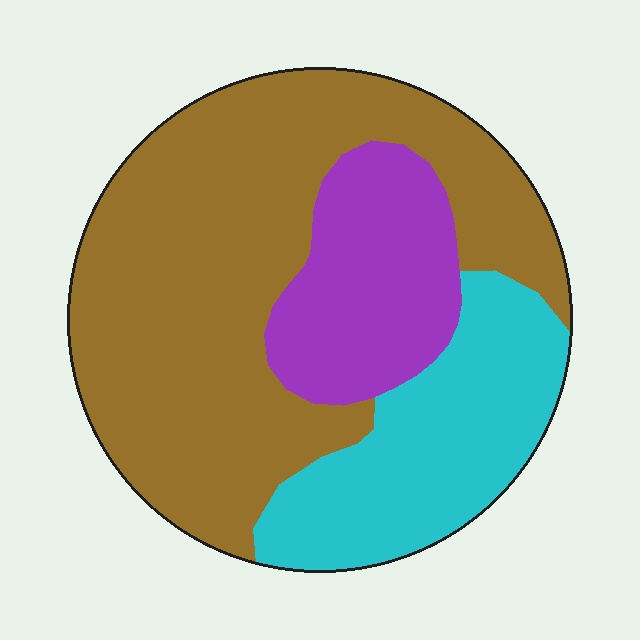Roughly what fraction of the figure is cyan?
Cyan covers 24% of the figure.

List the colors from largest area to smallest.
From largest to smallest: brown, cyan, purple.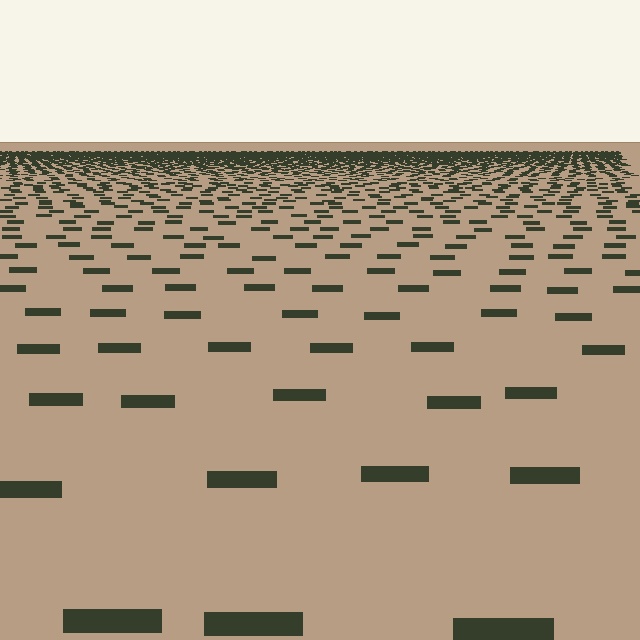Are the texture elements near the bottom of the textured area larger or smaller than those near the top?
Larger. Near the bottom, elements are closer to the viewer and appear at a bigger on-screen size.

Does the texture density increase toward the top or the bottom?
Density increases toward the top.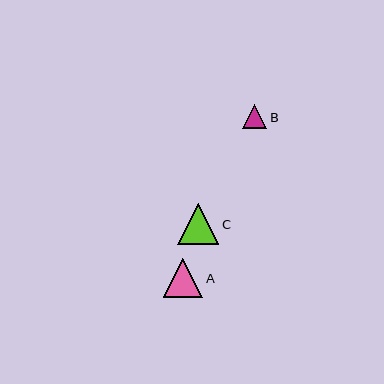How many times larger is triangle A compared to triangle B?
Triangle A is approximately 1.6 times the size of triangle B.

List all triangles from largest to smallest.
From largest to smallest: C, A, B.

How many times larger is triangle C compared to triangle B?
Triangle C is approximately 1.7 times the size of triangle B.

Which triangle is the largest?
Triangle C is the largest with a size of approximately 41 pixels.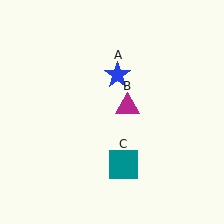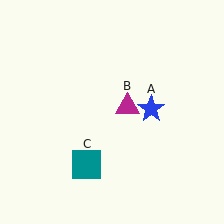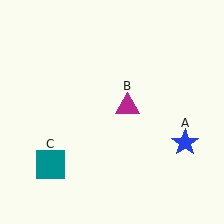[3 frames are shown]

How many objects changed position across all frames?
2 objects changed position: blue star (object A), teal square (object C).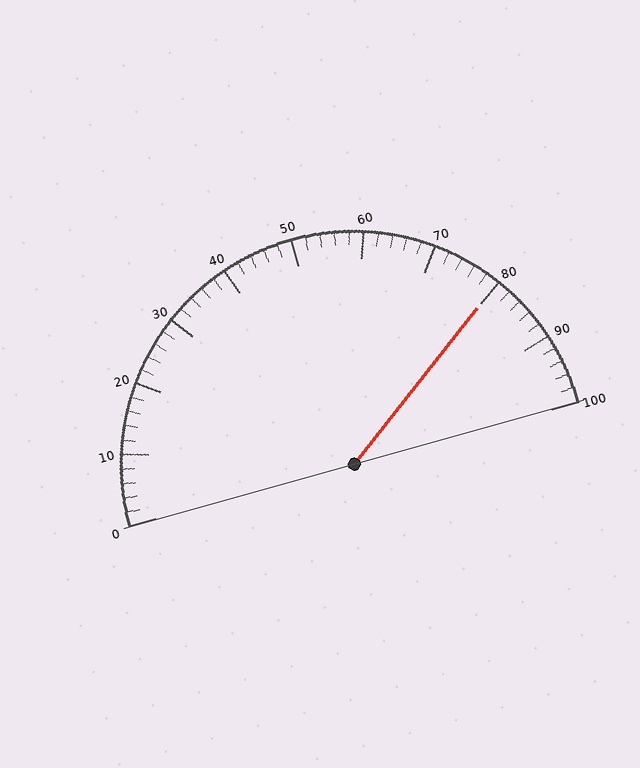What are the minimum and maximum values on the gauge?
The gauge ranges from 0 to 100.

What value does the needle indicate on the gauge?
The needle indicates approximately 80.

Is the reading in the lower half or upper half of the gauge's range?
The reading is in the upper half of the range (0 to 100).